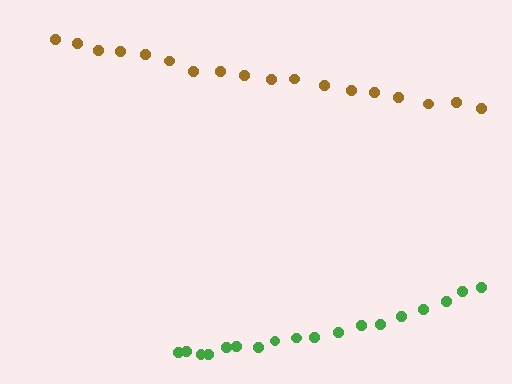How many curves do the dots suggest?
There are 2 distinct paths.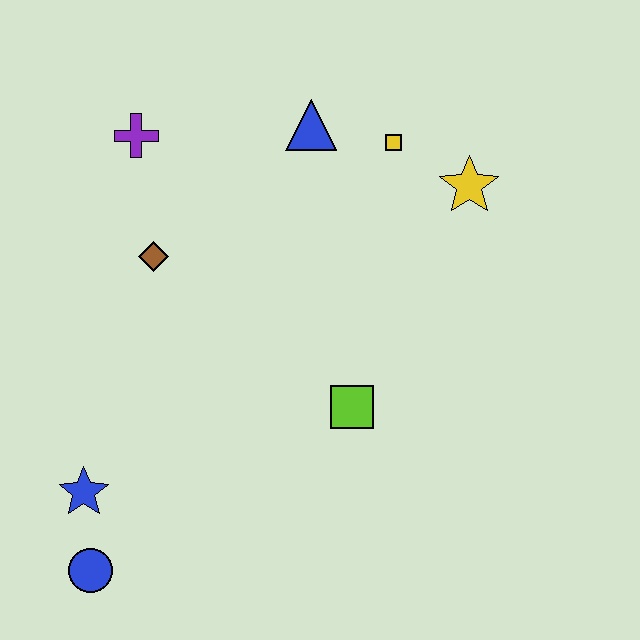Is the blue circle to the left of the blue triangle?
Yes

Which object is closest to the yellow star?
The yellow square is closest to the yellow star.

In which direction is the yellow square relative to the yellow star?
The yellow square is to the left of the yellow star.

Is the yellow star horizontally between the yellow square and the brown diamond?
No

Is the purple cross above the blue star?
Yes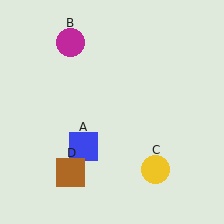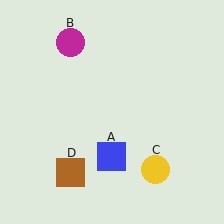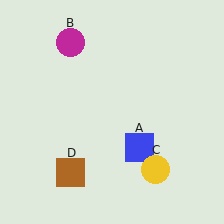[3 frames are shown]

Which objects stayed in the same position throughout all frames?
Magenta circle (object B) and yellow circle (object C) and brown square (object D) remained stationary.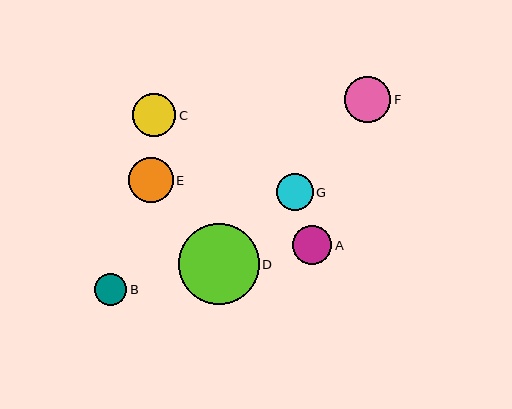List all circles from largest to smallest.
From largest to smallest: D, F, E, C, A, G, B.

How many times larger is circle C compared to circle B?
Circle C is approximately 1.3 times the size of circle B.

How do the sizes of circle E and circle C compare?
Circle E and circle C are approximately the same size.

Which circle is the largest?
Circle D is the largest with a size of approximately 81 pixels.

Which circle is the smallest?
Circle B is the smallest with a size of approximately 32 pixels.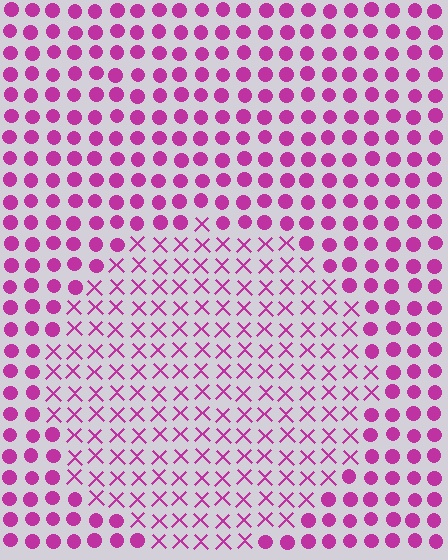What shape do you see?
I see a circle.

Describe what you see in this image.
The image is filled with small magenta elements arranged in a uniform grid. A circle-shaped region contains X marks, while the surrounding area contains circles. The boundary is defined purely by the change in element shape.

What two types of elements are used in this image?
The image uses X marks inside the circle region and circles outside it.